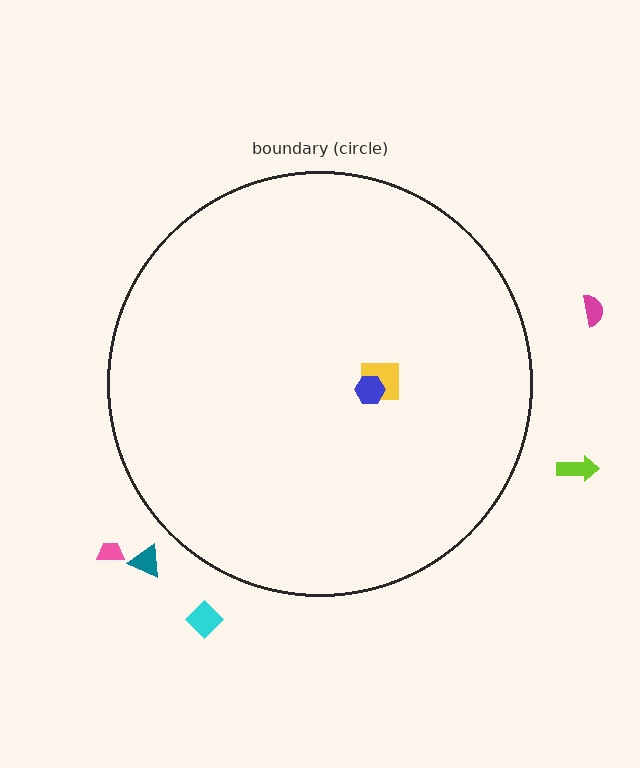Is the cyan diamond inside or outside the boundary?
Outside.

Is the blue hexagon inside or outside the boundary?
Inside.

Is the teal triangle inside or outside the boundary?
Outside.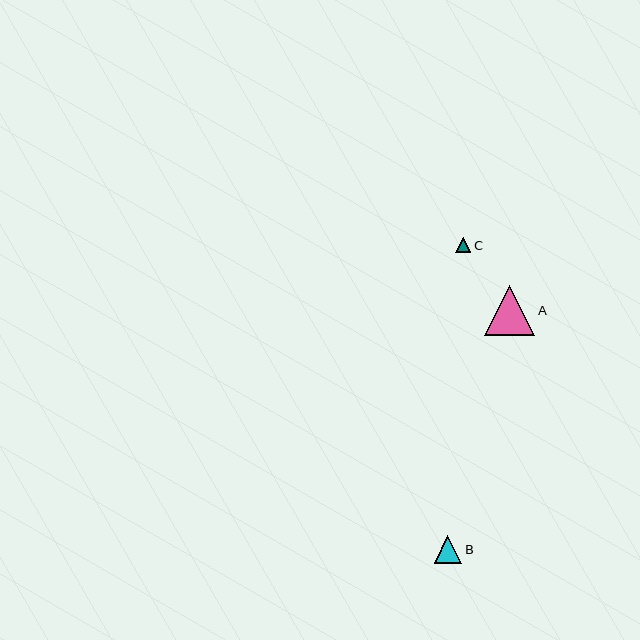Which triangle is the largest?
Triangle A is the largest with a size of approximately 50 pixels.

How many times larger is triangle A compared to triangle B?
Triangle A is approximately 1.8 times the size of triangle B.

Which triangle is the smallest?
Triangle C is the smallest with a size of approximately 16 pixels.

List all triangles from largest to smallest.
From largest to smallest: A, B, C.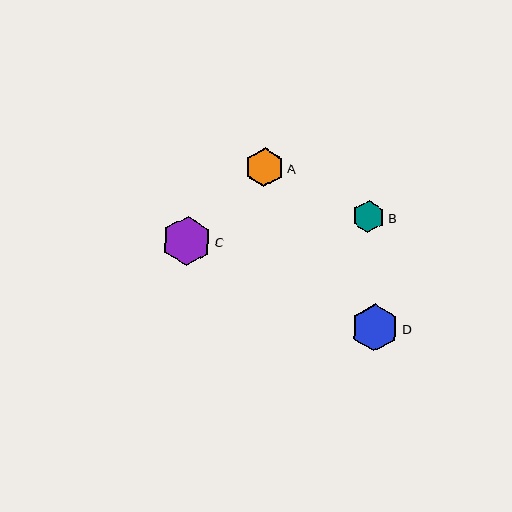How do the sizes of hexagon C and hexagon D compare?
Hexagon C and hexagon D are approximately the same size.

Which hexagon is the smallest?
Hexagon B is the smallest with a size of approximately 33 pixels.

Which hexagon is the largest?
Hexagon C is the largest with a size of approximately 49 pixels.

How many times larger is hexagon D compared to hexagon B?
Hexagon D is approximately 1.5 times the size of hexagon B.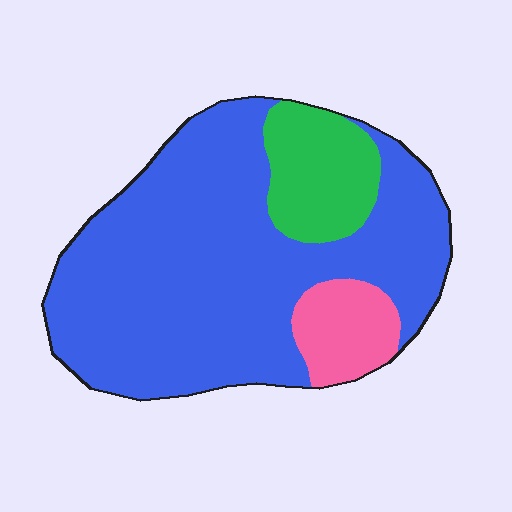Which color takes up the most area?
Blue, at roughly 75%.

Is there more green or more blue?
Blue.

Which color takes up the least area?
Pink, at roughly 10%.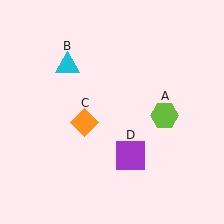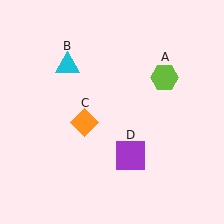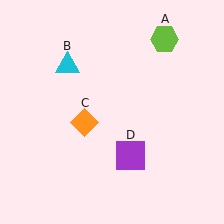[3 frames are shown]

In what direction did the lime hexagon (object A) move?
The lime hexagon (object A) moved up.